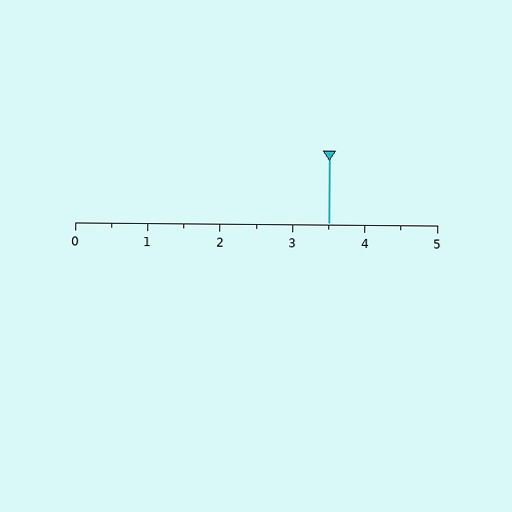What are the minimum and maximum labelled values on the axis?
The axis runs from 0 to 5.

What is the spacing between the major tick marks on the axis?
The major ticks are spaced 1 apart.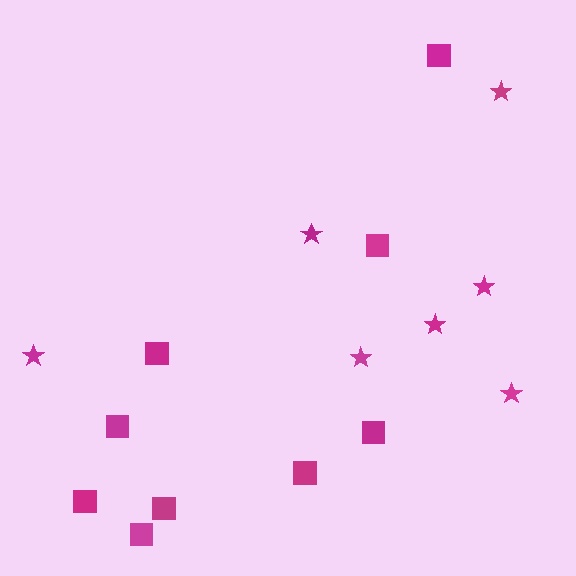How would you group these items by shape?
There are 2 groups: one group of stars (7) and one group of squares (9).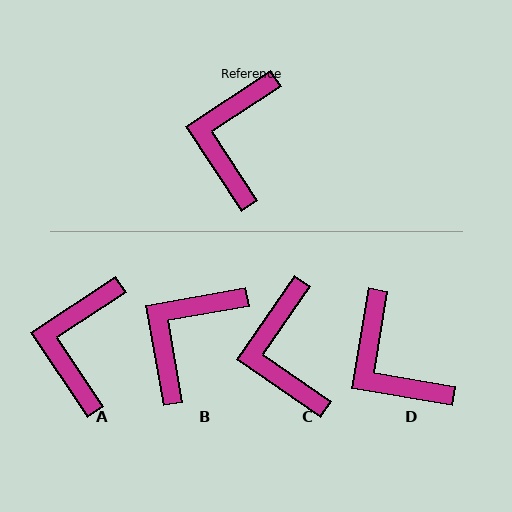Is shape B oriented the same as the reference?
No, it is off by about 24 degrees.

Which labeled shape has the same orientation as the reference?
A.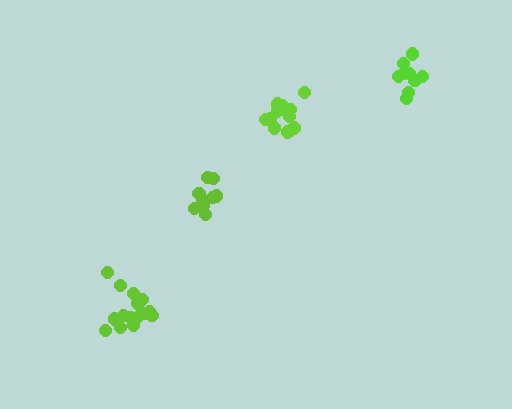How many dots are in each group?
Group 1: 15 dots, Group 2: 14 dots, Group 3: 9 dots, Group 4: 10 dots (48 total).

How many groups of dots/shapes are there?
There are 4 groups.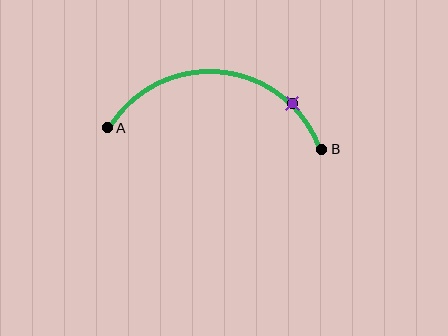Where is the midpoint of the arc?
The arc midpoint is the point on the curve farthest from the straight line joining A and B. It sits above that line.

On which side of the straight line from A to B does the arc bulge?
The arc bulges above the straight line connecting A and B.